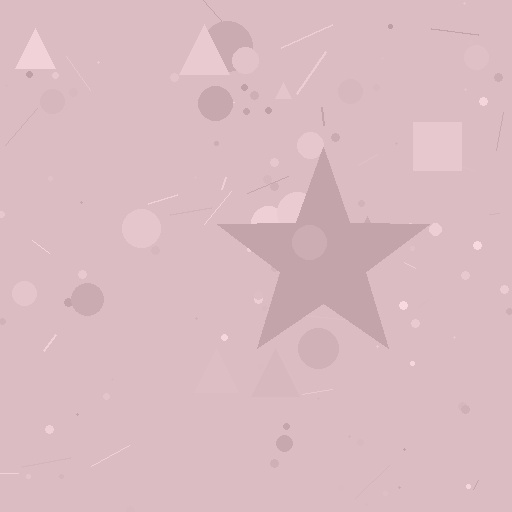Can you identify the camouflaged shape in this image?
The camouflaged shape is a star.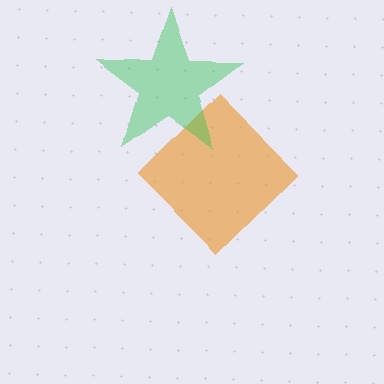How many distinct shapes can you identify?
There are 2 distinct shapes: an orange diamond, a green star.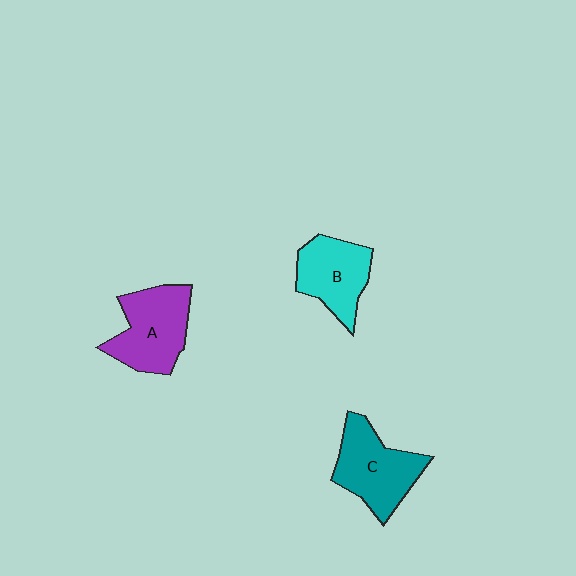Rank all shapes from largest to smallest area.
From largest to smallest: A (purple), C (teal), B (cyan).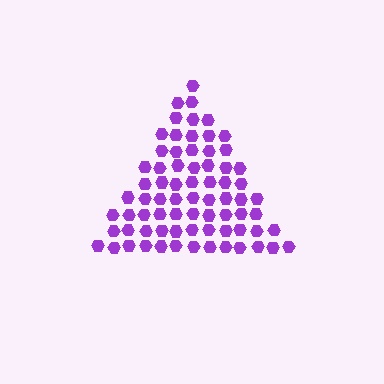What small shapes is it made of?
It is made of small hexagons.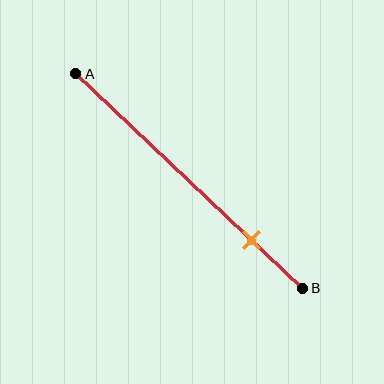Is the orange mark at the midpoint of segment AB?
No, the mark is at about 80% from A, not at the 50% midpoint.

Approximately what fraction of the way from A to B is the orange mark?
The orange mark is approximately 80% of the way from A to B.